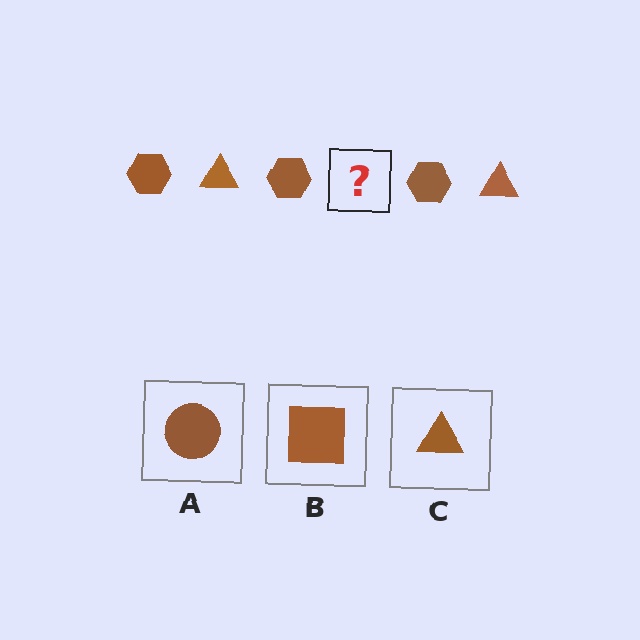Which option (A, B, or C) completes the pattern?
C.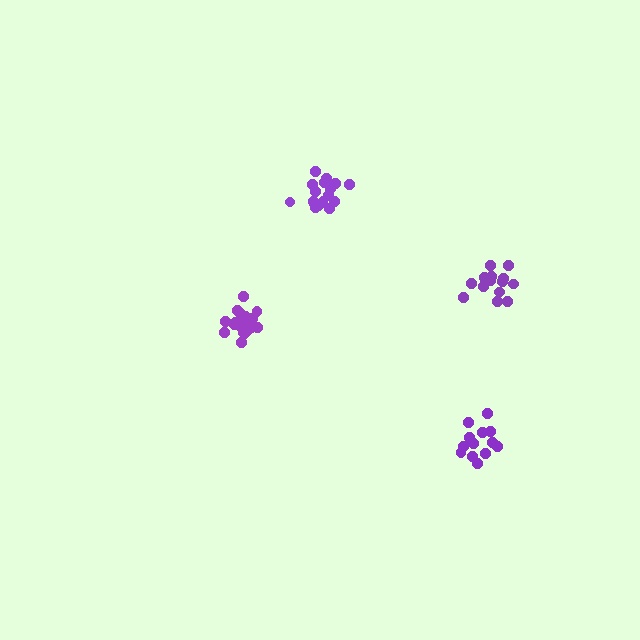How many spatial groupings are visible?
There are 4 spatial groupings.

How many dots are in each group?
Group 1: 17 dots, Group 2: 15 dots, Group 3: 18 dots, Group 4: 13 dots (63 total).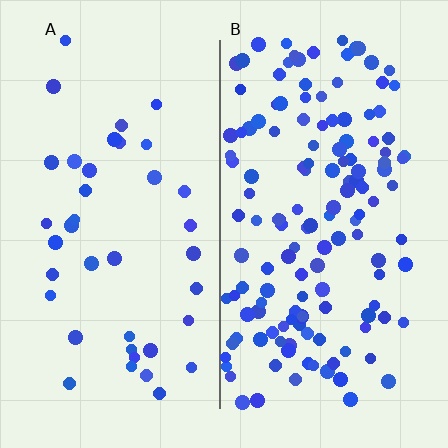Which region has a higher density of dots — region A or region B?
B (the right).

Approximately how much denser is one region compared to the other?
Approximately 3.5× — region B over region A.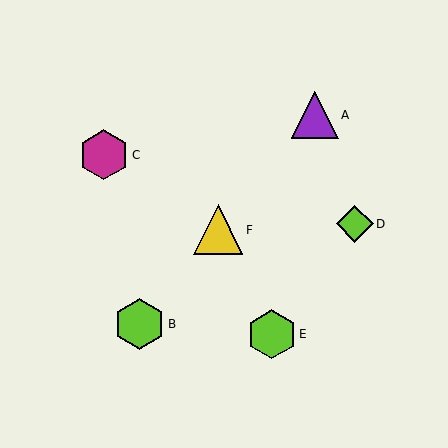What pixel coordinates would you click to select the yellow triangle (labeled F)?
Click at (218, 230) to select the yellow triangle F.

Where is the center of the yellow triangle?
The center of the yellow triangle is at (218, 230).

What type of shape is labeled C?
Shape C is a magenta hexagon.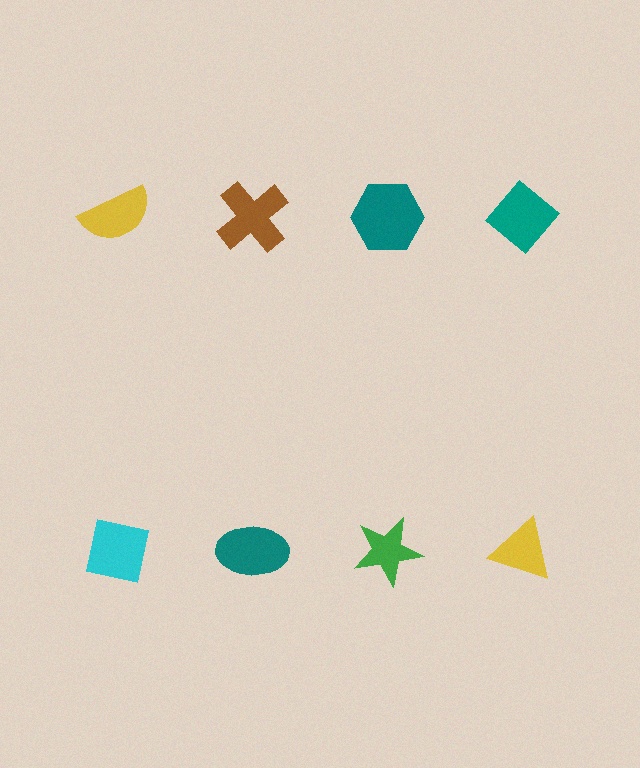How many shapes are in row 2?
4 shapes.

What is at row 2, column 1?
A cyan square.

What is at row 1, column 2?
A brown cross.